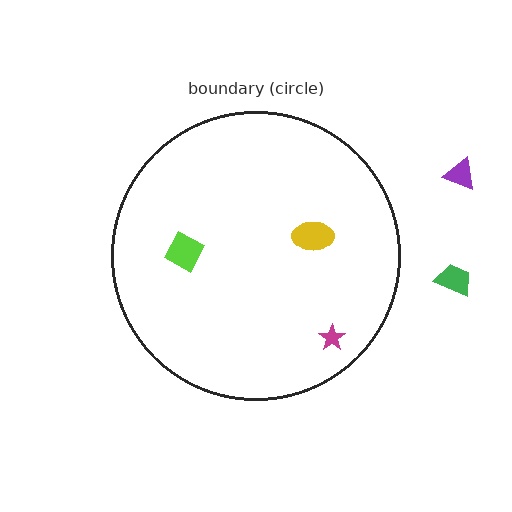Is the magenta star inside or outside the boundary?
Inside.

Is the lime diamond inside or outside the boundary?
Inside.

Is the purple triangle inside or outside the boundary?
Outside.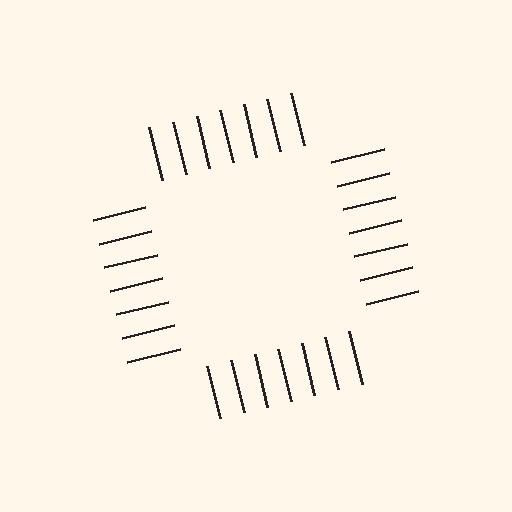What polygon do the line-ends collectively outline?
An illusory square — the line segments terminate on its edges but no continuous stroke is drawn.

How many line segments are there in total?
28 — 7 along each of the 4 edges.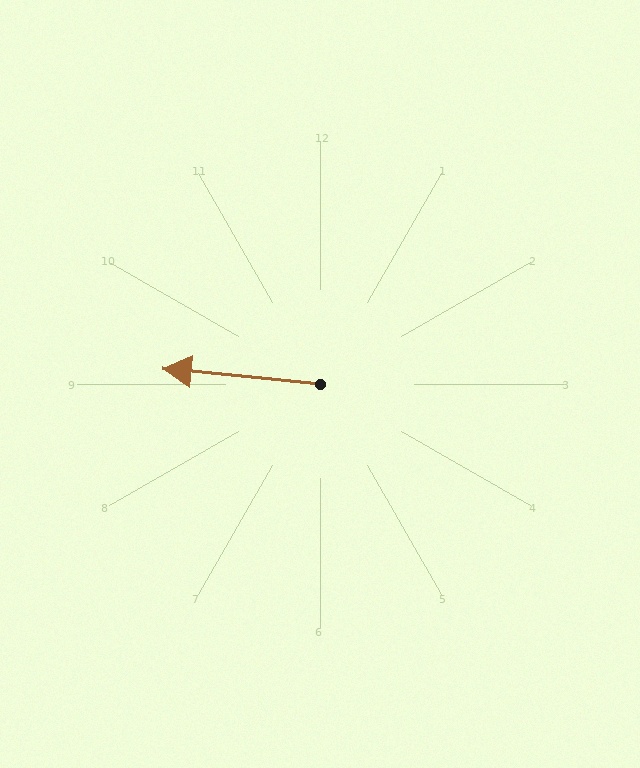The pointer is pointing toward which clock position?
Roughly 9 o'clock.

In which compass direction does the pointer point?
West.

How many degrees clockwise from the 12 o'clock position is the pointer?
Approximately 276 degrees.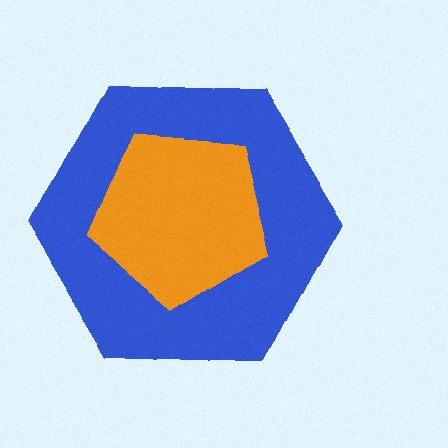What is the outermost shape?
The blue hexagon.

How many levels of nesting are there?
2.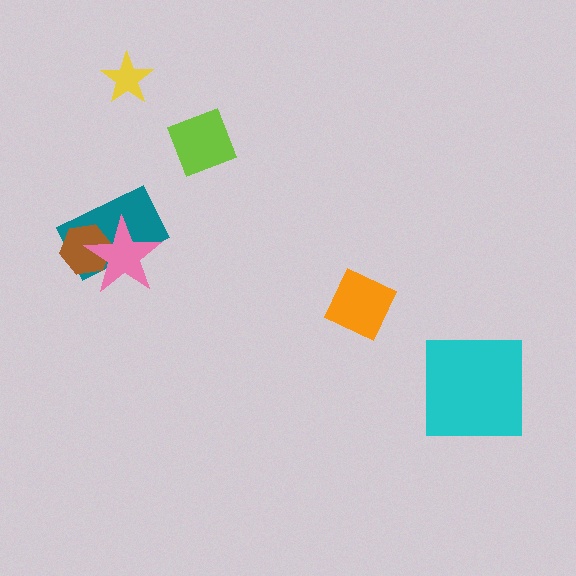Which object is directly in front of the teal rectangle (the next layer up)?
The brown hexagon is directly in front of the teal rectangle.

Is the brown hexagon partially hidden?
Yes, it is partially covered by another shape.